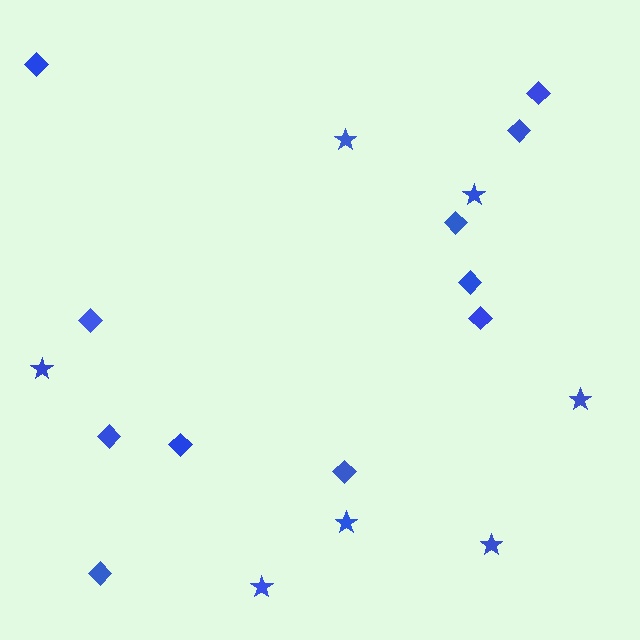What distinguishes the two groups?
There are 2 groups: one group of diamonds (11) and one group of stars (7).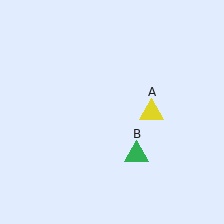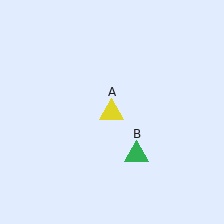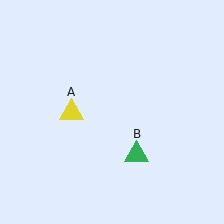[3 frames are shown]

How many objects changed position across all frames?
1 object changed position: yellow triangle (object A).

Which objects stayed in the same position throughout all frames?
Green triangle (object B) remained stationary.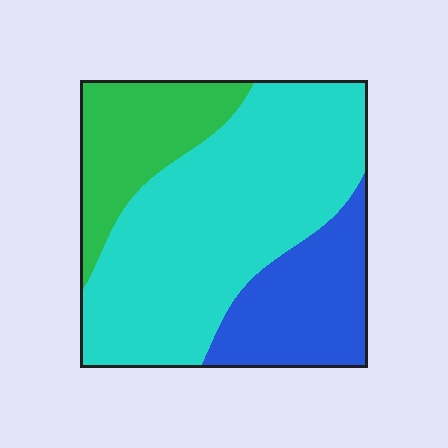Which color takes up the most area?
Cyan, at roughly 60%.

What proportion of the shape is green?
Green covers 20% of the shape.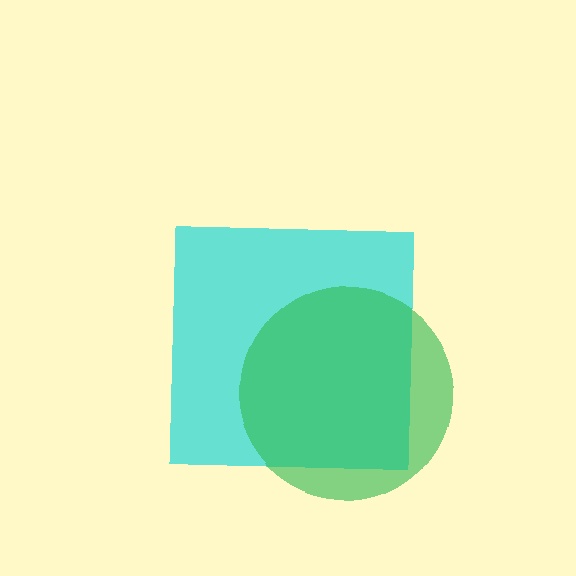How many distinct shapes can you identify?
There are 2 distinct shapes: a cyan square, a green circle.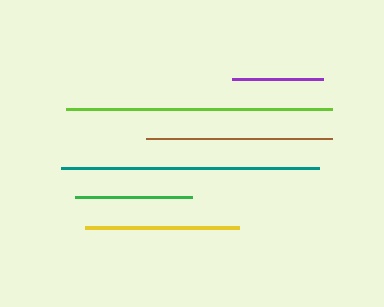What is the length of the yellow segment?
The yellow segment is approximately 154 pixels long.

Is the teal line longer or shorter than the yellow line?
The teal line is longer than the yellow line.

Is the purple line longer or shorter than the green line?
The green line is longer than the purple line.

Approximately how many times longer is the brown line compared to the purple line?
The brown line is approximately 2.0 times the length of the purple line.